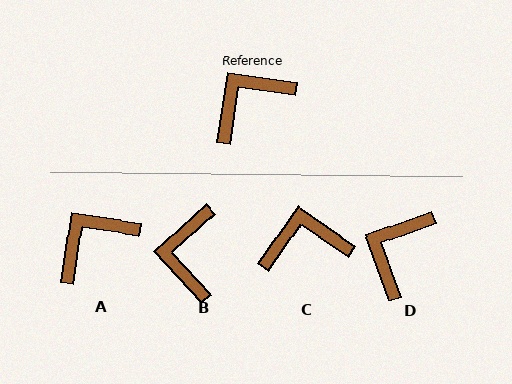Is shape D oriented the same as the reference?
No, it is off by about 29 degrees.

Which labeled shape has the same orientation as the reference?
A.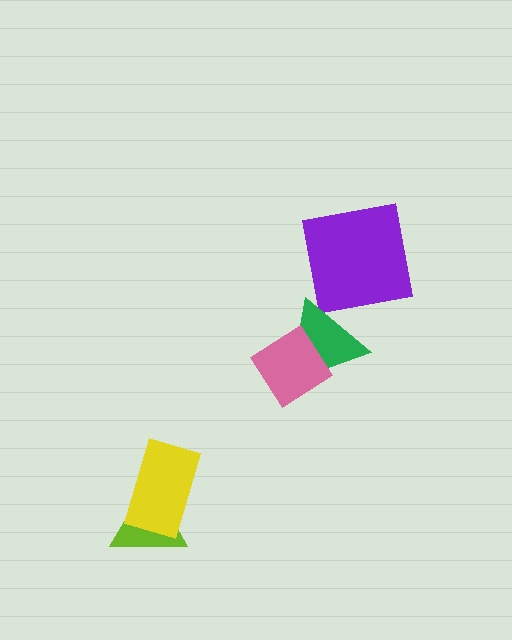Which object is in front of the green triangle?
The pink diamond is in front of the green triangle.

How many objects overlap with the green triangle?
1 object overlaps with the green triangle.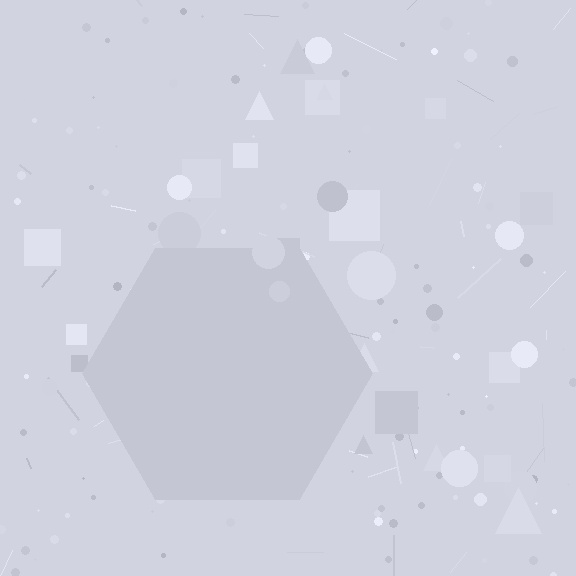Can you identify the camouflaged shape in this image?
The camouflaged shape is a hexagon.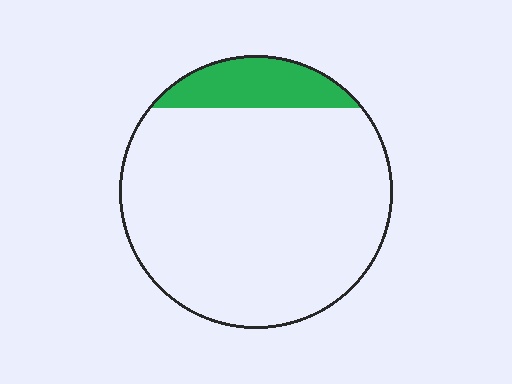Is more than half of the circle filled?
No.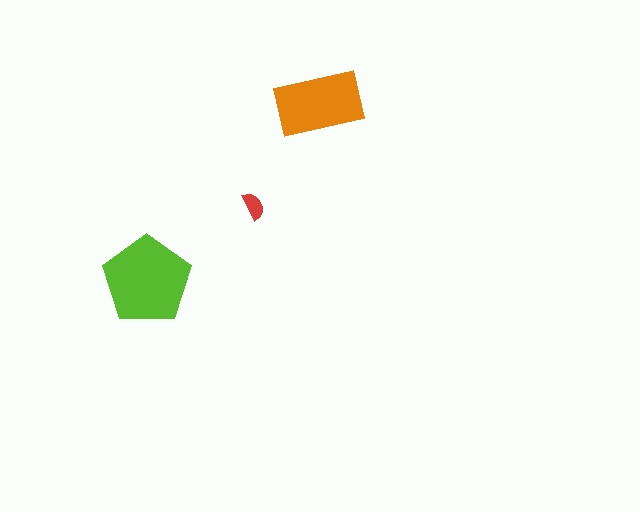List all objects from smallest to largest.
The red semicircle, the orange rectangle, the lime pentagon.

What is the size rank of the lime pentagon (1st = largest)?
1st.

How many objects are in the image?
There are 3 objects in the image.